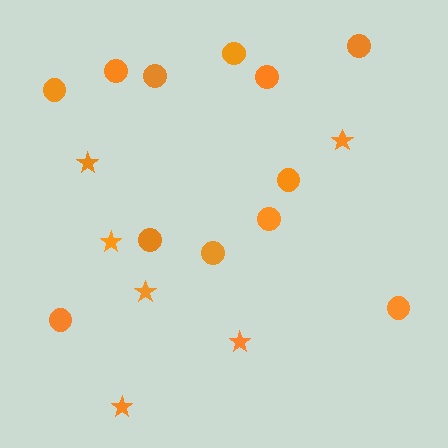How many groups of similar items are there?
There are 2 groups: one group of stars (6) and one group of circles (12).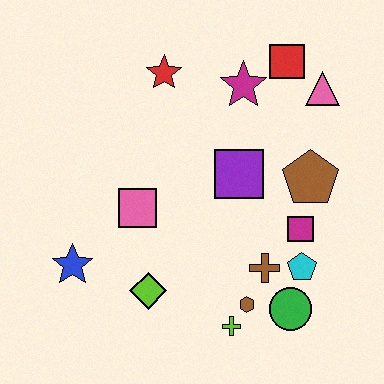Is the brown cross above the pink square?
No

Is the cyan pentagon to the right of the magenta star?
Yes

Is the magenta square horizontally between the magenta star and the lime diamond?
No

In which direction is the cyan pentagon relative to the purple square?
The cyan pentagon is below the purple square.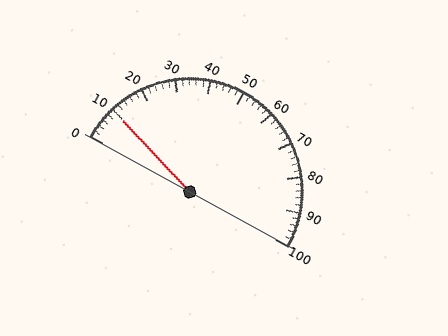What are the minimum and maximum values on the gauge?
The gauge ranges from 0 to 100.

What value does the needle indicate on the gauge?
The needle indicates approximately 10.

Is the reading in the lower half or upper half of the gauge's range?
The reading is in the lower half of the range (0 to 100).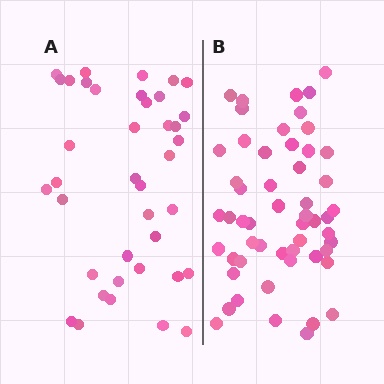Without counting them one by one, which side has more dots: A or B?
Region B (the right region) has more dots.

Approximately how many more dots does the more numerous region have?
Region B has approximately 15 more dots than region A.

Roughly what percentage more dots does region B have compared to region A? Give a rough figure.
About 40% more.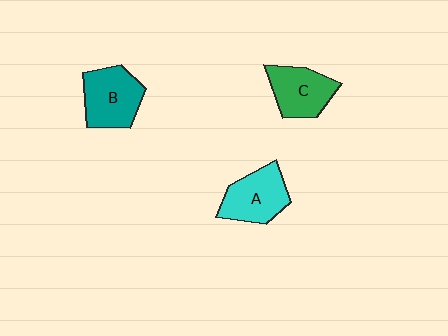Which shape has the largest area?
Shape B (teal).